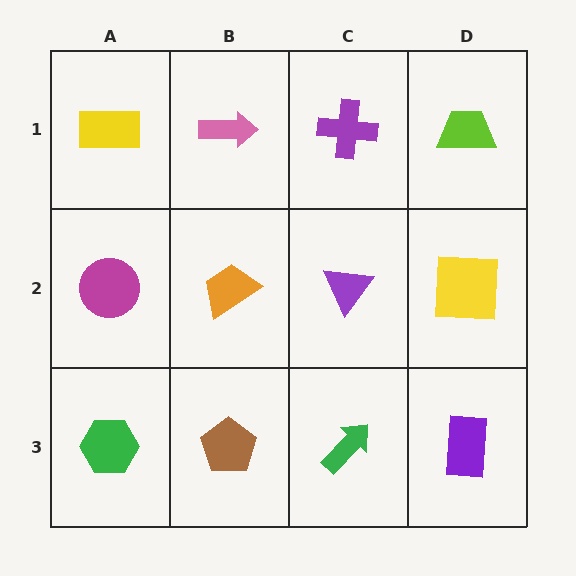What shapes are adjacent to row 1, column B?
An orange trapezoid (row 2, column B), a yellow rectangle (row 1, column A), a purple cross (row 1, column C).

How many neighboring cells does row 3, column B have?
3.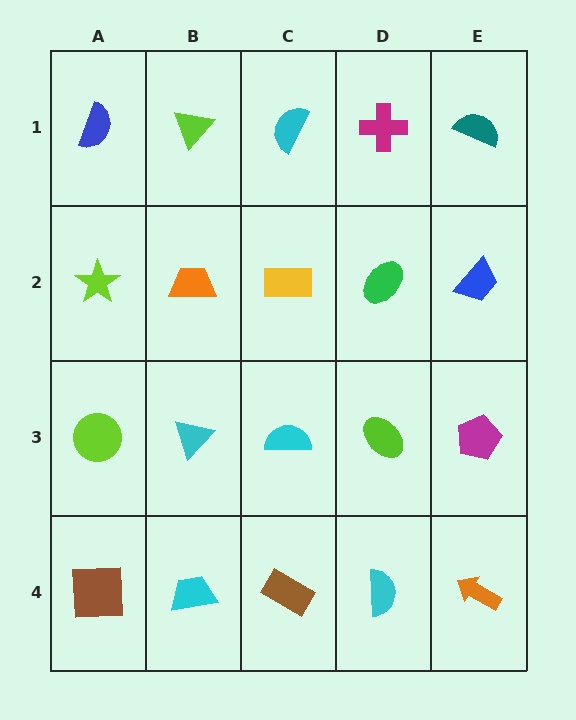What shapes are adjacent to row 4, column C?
A cyan semicircle (row 3, column C), a cyan trapezoid (row 4, column B), a cyan semicircle (row 4, column D).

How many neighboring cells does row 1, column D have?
3.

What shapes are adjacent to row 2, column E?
A teal semicircle (row 1, column E), a magenta pentagon (row 3, column E), a green ellipse (row 2, column D).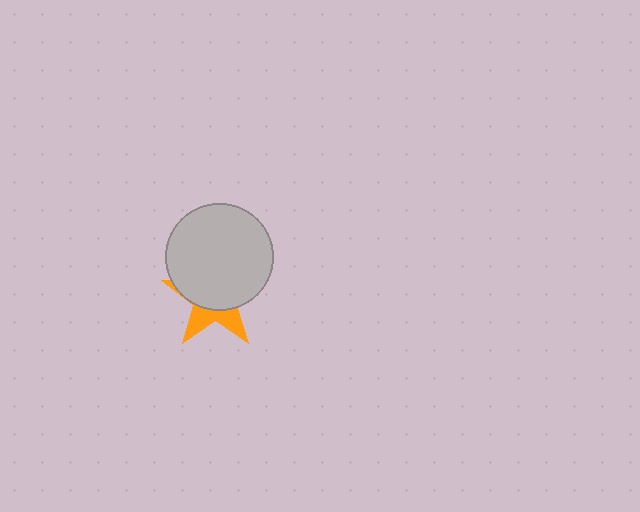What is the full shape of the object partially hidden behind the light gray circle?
The partially hidden object is an orange star.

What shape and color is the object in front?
The object in front is a light gray circle.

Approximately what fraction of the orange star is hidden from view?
Roughly 67% of the orange star is hidden behind the light gray circle.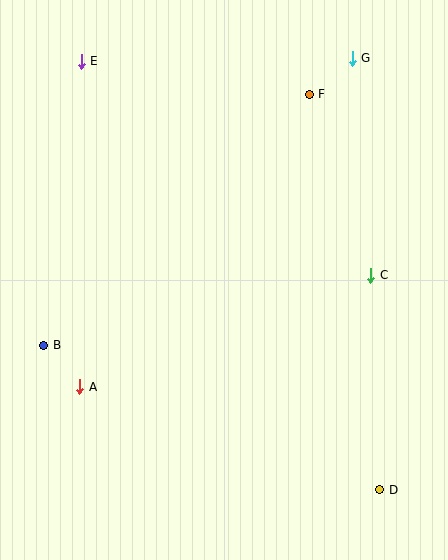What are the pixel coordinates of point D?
Point D is at (380, 490).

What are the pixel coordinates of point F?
Point F is at (309, 94).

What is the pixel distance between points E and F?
The distance between E and F is 231 pixels.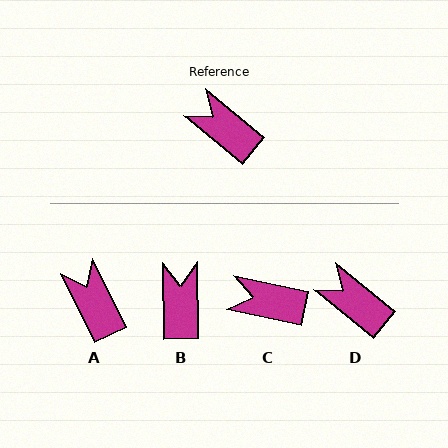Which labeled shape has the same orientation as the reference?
D.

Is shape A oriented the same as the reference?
No, it is off by about 24 degrees.